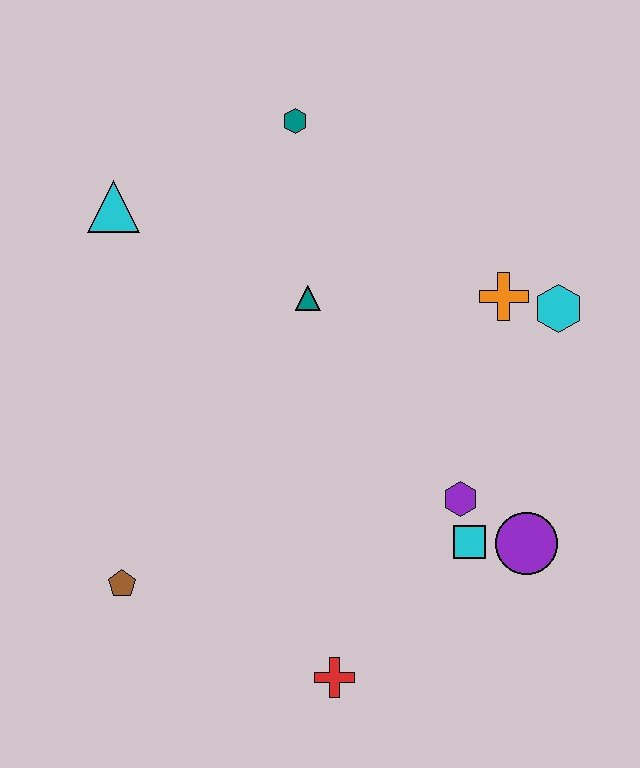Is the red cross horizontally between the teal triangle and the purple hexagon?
Yes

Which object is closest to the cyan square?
The purple hexagon is closest to the cyan square.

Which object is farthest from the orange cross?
The brown pentagon is farthest from the orange cross.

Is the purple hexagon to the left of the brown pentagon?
No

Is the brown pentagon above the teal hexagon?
No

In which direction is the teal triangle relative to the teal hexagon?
The teal triangle is below the teal hexagon.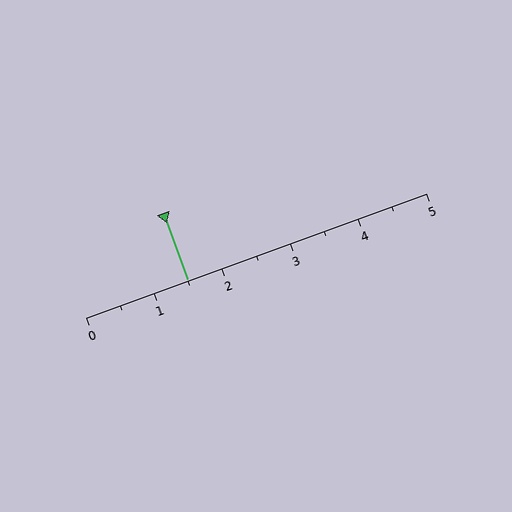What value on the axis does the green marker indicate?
The marker indicates approximately 1.5.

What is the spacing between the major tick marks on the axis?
The major ticks are spaced 1 apart.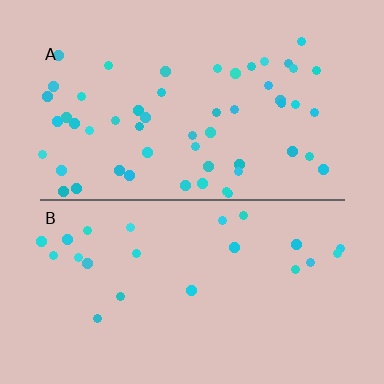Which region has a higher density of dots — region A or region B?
A (the top).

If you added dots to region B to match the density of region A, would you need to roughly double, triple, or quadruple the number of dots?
Approximately double.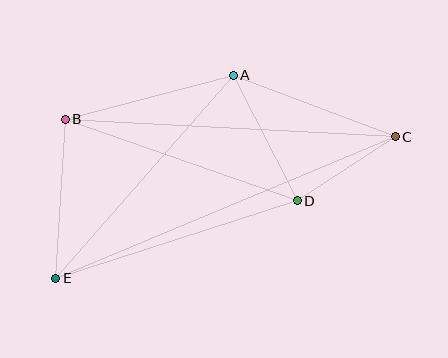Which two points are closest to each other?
Points C and D are closest to each other.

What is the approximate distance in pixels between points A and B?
The distance between A and B is approximately 174 pixels.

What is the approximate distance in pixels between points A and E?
The distance between A and E is approximately 270 pixels.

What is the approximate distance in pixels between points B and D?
The distance between B and D is approximately 246 pixels.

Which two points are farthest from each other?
Points C and E are farthest from each other.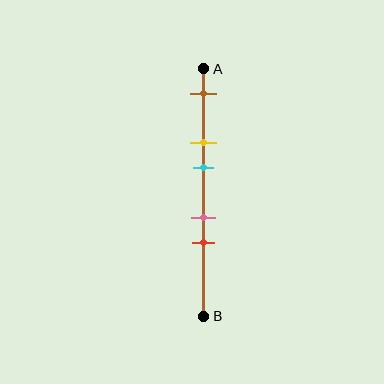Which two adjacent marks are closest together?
The pink and red marks are the closest adjacent pair.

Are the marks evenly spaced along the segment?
No, the marks are not evenly spaced.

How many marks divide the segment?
There are 5 marks dividing the segment.